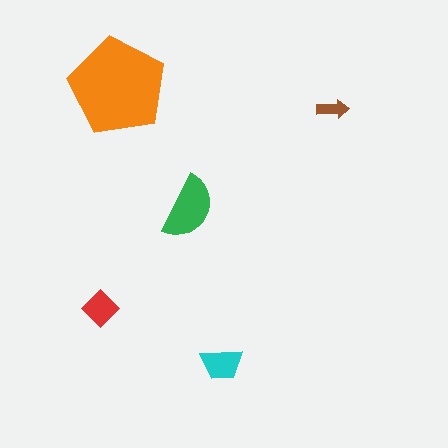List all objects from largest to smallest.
The orange pentagon, the green semicircle, the cyan trapezoid, the red diamond, the brown arrow.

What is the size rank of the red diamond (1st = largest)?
4th.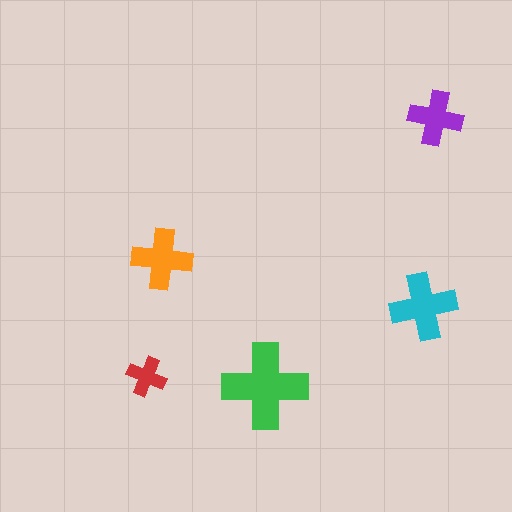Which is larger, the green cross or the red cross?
The green one.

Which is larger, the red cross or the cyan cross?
The cyan one.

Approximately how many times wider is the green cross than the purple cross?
About 1.5 times wider.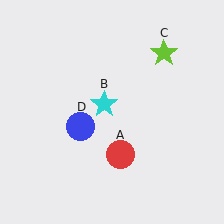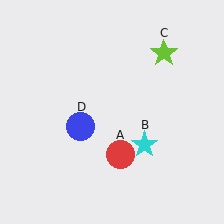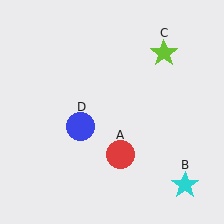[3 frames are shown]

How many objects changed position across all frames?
1 object changed position: cyan star (object B).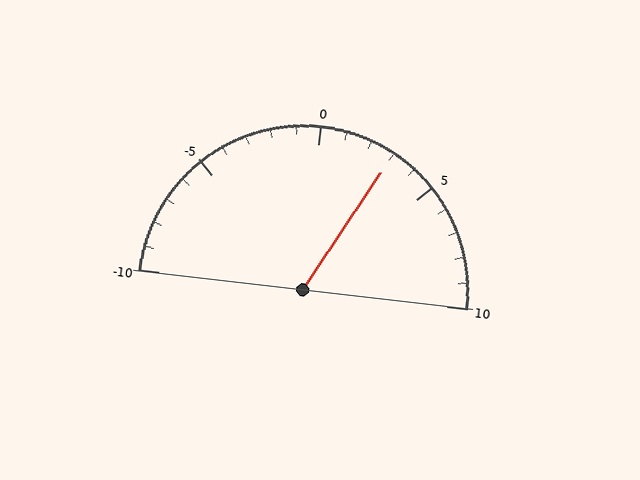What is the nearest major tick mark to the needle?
The nearest major tick mark is 5.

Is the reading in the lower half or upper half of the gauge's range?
The reading is in the upper half of the range (-10 to 10).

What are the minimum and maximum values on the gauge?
The gauge ranges from -10 to 10.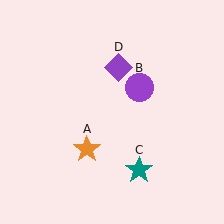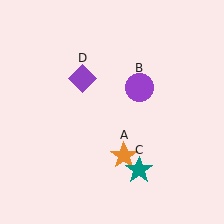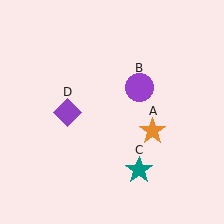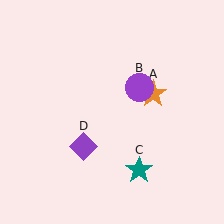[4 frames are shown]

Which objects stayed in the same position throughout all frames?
Purple circle (object B) and teal star (object C) remained stationary.